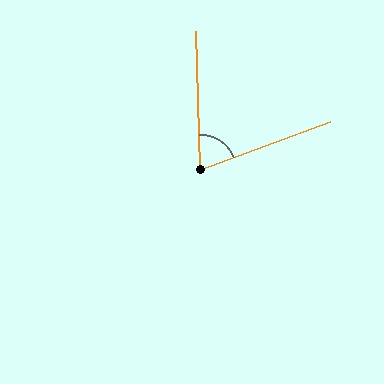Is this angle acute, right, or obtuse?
It is acute.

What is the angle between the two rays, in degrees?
Approximately 71 degrees.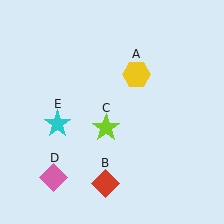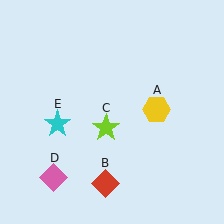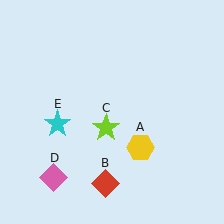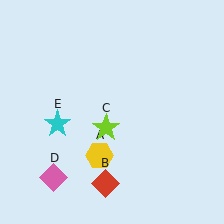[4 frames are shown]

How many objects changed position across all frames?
1 object changed position: yellow hexagon (object A).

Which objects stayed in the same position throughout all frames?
Red diamond (object B) and lime star (object C) and pink diamond (object D) and cyan star (object E) remained stationary.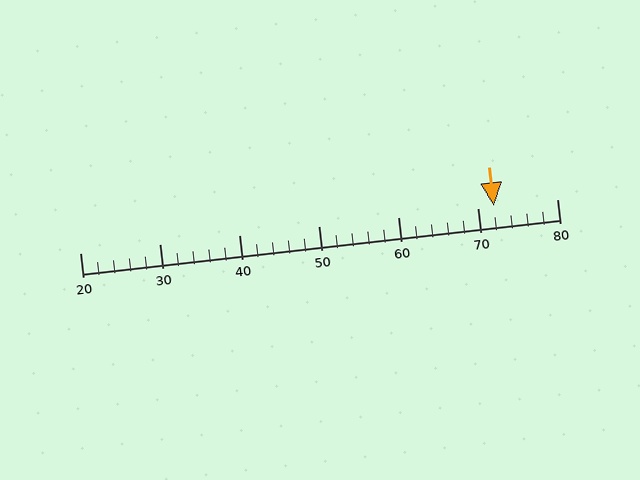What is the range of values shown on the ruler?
The ruler shows values from 20 to 80.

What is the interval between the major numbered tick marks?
The major tick marks are spaced 10 units apart.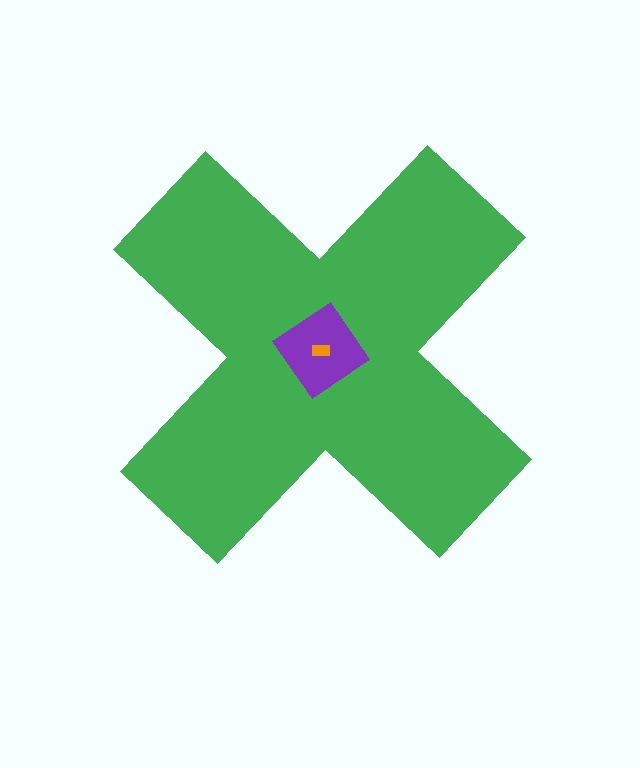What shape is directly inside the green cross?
The purple diamond.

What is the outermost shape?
The green cross.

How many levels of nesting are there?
3.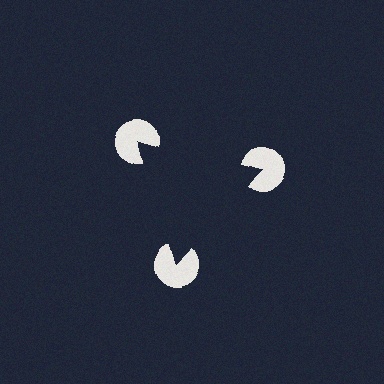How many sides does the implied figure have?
3 sides.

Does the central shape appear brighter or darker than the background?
It typically appears slightly darker than the background, even though no actual brightness change is drawn.